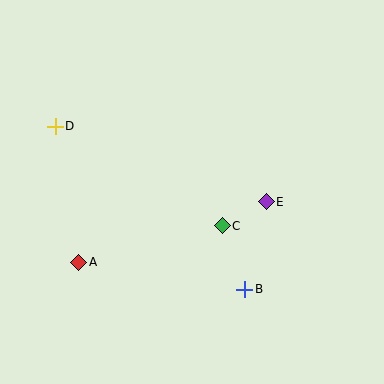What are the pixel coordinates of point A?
Point A is at (79, 262).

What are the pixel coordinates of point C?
Point C is at (222, 226).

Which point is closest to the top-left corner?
Point D is closest to the top-left corner.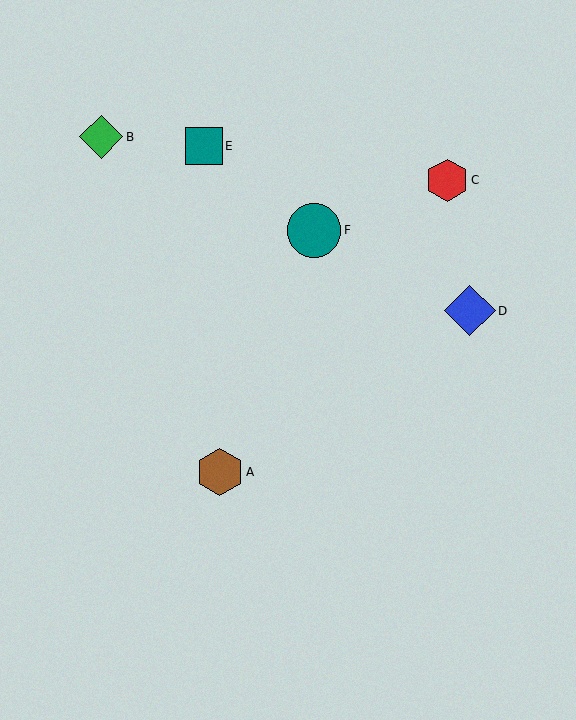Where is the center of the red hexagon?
The center of the red hexagon is at (447, 180).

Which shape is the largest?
The teal circle (labeled F) is the largest.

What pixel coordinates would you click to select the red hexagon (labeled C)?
Click at (447, 180) to select the red hexagon C.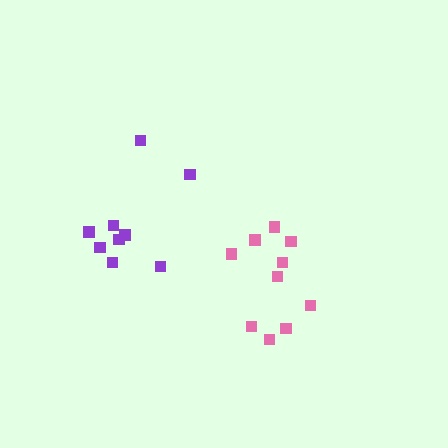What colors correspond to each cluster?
The clusters are colored: pink, purple.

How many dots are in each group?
Group 1: 10 dots, Group 2: 9 dots (19 total).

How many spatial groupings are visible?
There are 2 spatial groupings.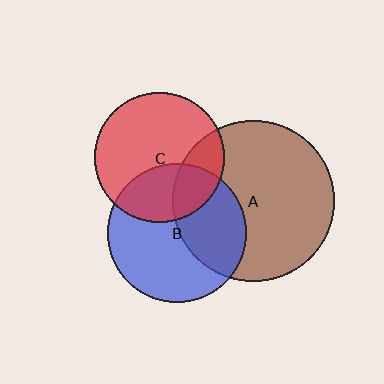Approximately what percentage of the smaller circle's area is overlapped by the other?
Approximately 40%.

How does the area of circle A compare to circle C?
Approximately 1.5 times.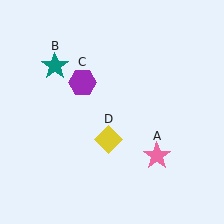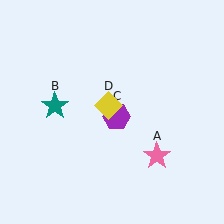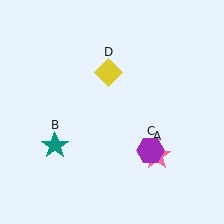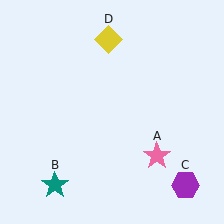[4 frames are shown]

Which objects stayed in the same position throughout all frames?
Pink star (object A) remained stationary.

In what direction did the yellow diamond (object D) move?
The yellow diamond (object D) moved up.